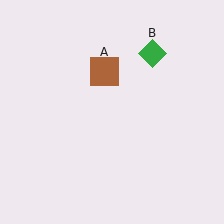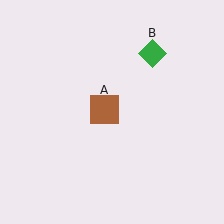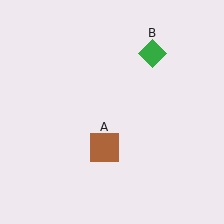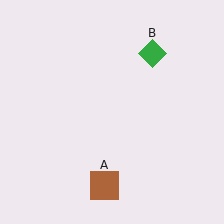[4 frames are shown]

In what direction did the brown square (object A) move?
The brown square (object A) moved down.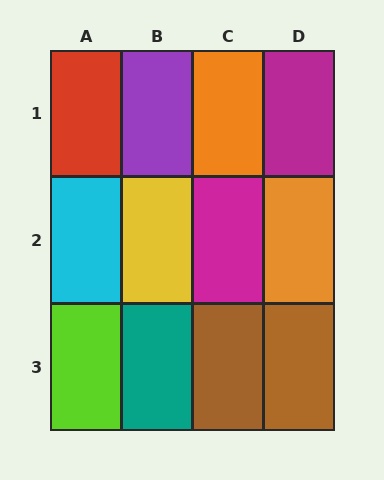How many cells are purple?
1 cell is purple.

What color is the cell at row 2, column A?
Cyan.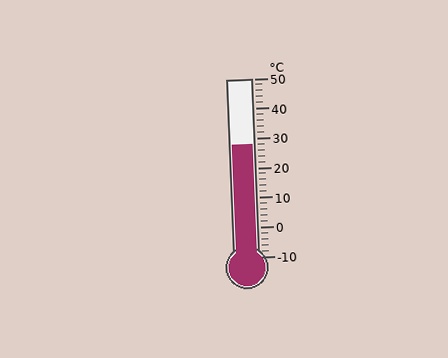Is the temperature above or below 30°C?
The temperature is below 30°C.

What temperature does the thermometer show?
The thermometer shows approximately 28°C.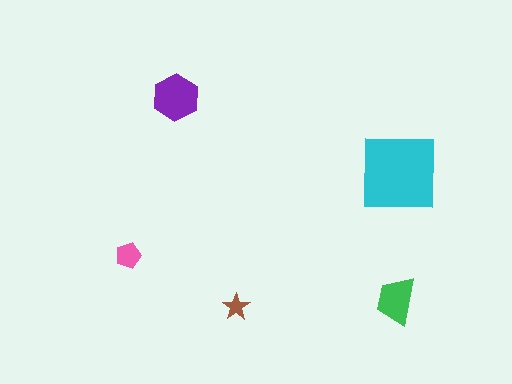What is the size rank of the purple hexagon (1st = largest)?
2nd.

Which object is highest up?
The purple hexagon is topmost.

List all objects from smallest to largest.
The brown star, the pink pentagon, the green trapezoid, the purple hexagon, the cyan square.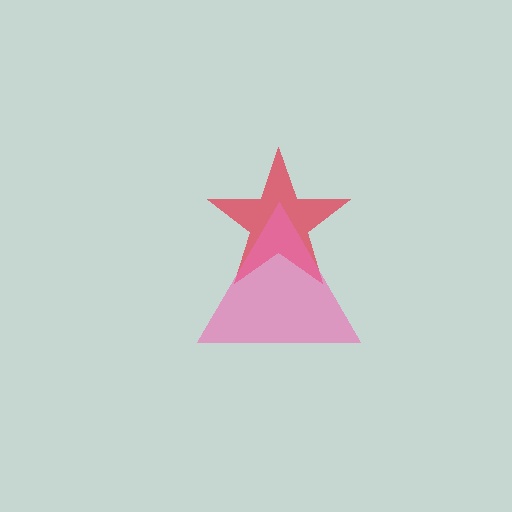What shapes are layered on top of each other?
The layered shapes are: a red star, a pink triangle.